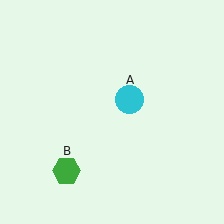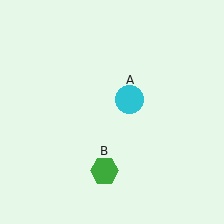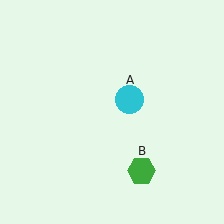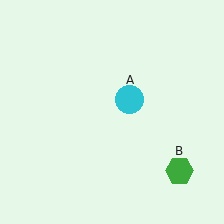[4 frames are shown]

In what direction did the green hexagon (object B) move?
The green hexagon (object B) moved right.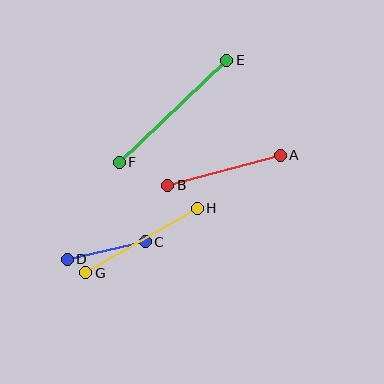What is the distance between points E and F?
The distance is approximately 148 pixels.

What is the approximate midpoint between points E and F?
The midpoint is at approximately (173, 111) pixels.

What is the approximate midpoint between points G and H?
The midpoint is at approximately (142, 240) pixels.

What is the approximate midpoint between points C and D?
The midpoint is at approximately (106, 251) pixels.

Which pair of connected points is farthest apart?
Points E and F are farthest apart.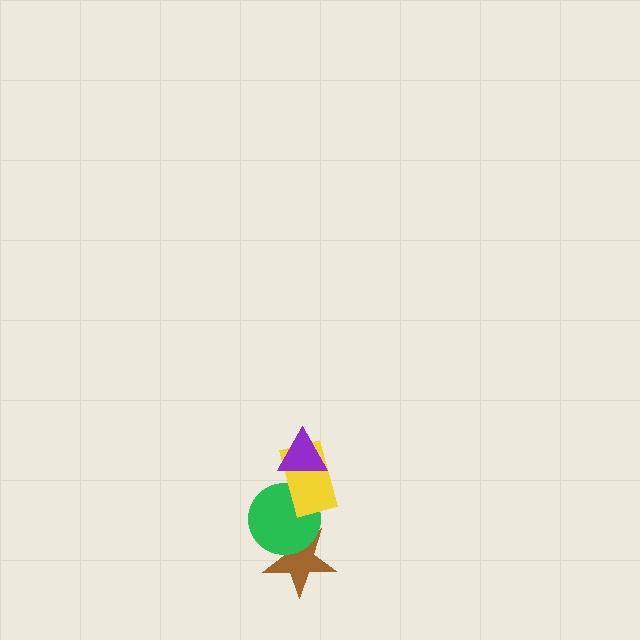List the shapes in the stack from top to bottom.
From top to bottom: the purple triangle, the yellow rectangle, the green circle, the brown star.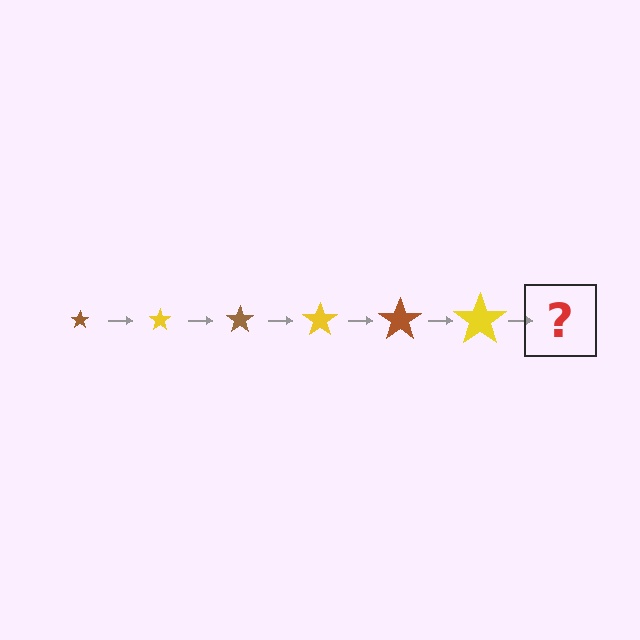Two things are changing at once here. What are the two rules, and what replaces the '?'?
The two rules are that the star grows larger each step and the color cycles through brown and yellow. The '?' should be a brown star, larger than the previous one.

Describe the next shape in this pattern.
It should be a brown star, larger than the previous one.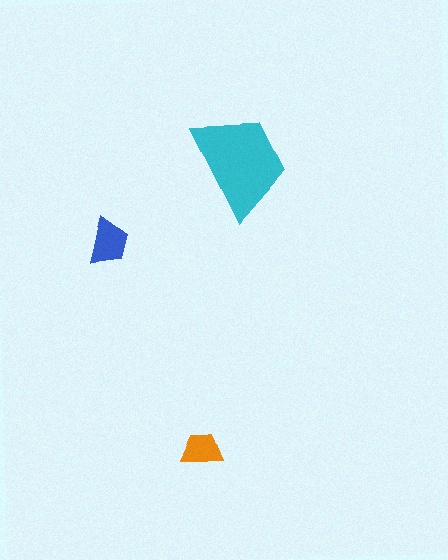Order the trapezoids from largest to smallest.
the cyan one, the blue one, the orange one.